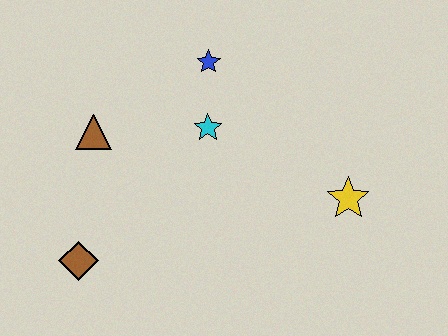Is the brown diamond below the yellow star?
Yes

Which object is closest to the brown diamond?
The brown triangle is closest to the brown diamond.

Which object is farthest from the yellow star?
The brown diamond is farthest from the yellow star.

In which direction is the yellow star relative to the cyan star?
The yellow star is to the right of the cyan star.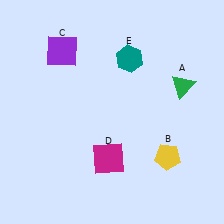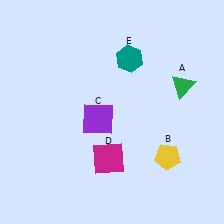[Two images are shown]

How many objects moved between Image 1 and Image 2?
1 object moved between the two images.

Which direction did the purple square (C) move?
The purple square (C) moved down.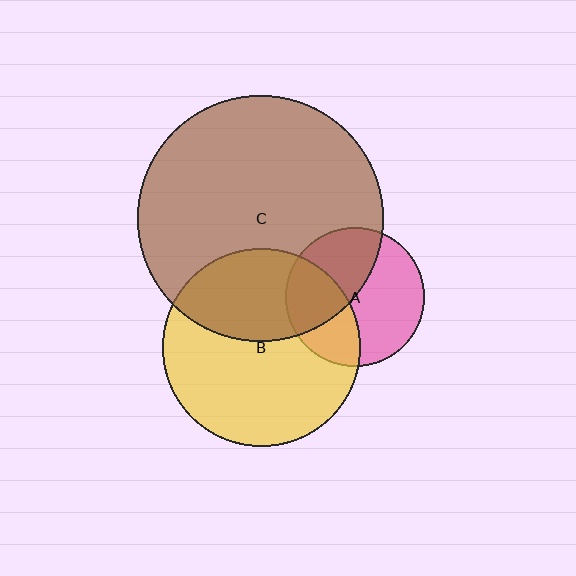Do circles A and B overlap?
Yes.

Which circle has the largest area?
Circle C (brown).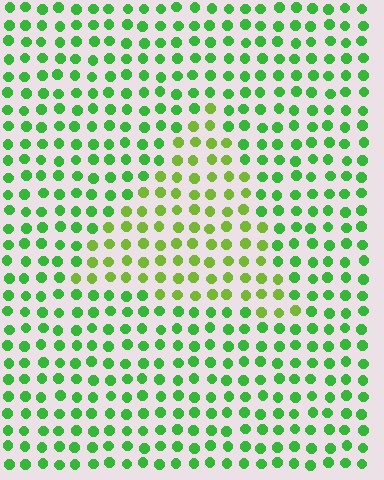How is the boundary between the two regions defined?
The boundary is defined purely by a slight shift in hue (about 32 degrees). Spacing, size, and orientation are identical on both sides.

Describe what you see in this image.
The image is filled with small green elements in a uniform arrangement. A triangle-shaped region is visible where the elements are tinted to a slightly different hue, forming a subtle color boundary.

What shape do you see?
I see a triangle.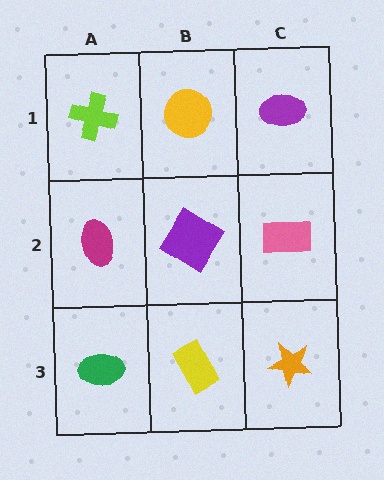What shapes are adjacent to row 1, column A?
A magenta ellipse (row 2, column A), a yellow circle (row 1, column B).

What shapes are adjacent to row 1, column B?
A purple diamond (row 2, column B), a lime cross (row 1, column A), a purple ellipse (row 1, column C).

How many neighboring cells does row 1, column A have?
2.